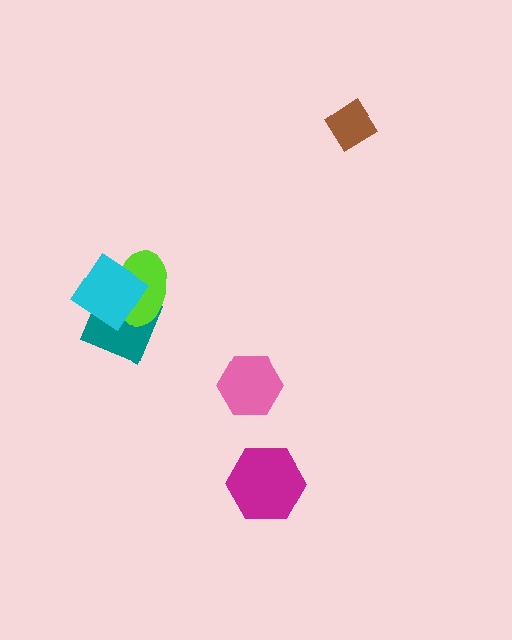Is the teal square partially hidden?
Yes, it is partially covered by another shape.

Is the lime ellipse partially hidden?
Yes, it is partially covered by another shape.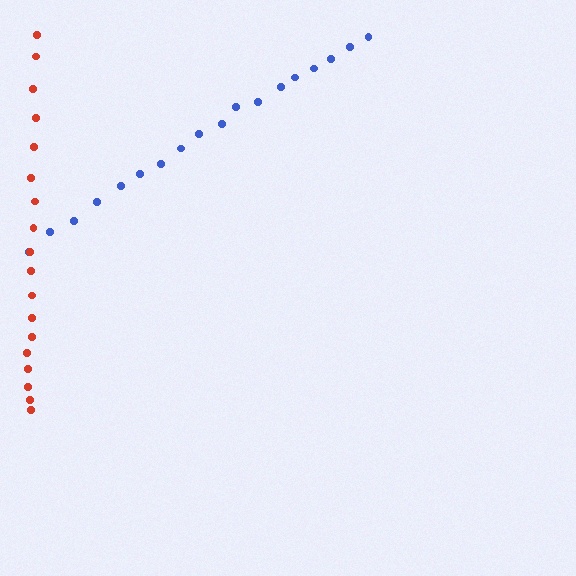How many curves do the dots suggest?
There are 2 distinct paths.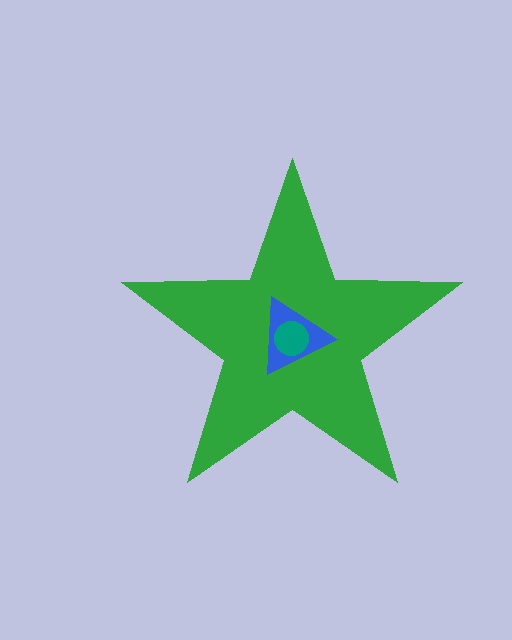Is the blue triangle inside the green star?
Yes.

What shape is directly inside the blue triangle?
The teal circle.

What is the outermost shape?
The green star.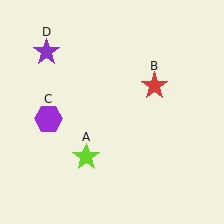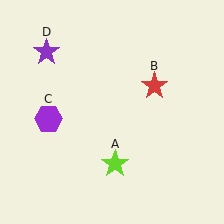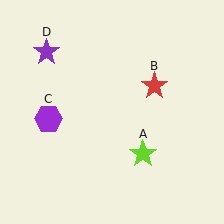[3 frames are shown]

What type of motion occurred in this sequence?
The lime star (object A) rotated counterclockwise around the center of the scene.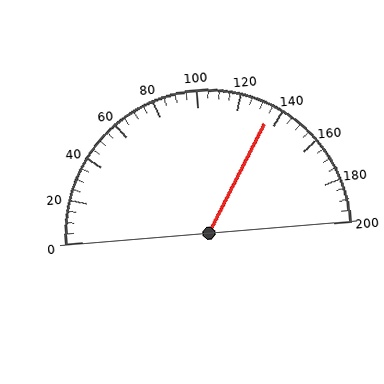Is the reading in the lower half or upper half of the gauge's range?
The reading is in the upper half of the range (0 to 200).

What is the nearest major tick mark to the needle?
The nearest major tick mark is 140.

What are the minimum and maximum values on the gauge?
The gauge ranges from 0 to 200.